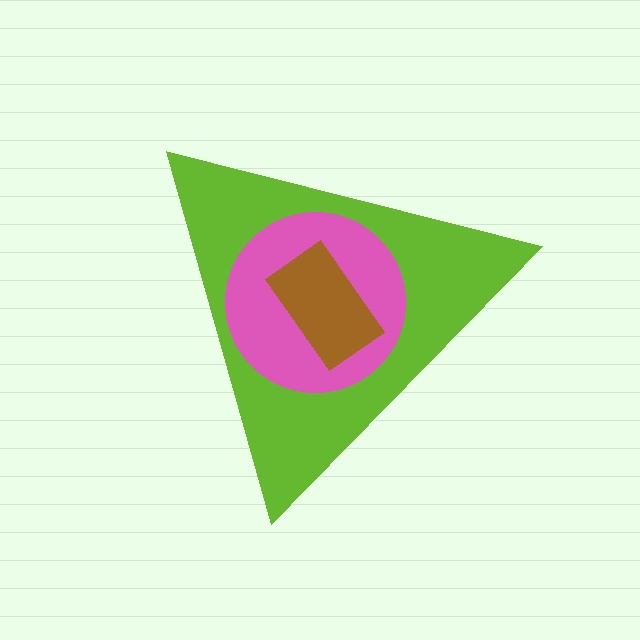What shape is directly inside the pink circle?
The brown rectangle.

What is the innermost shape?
The brown rectangle.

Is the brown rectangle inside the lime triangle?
Yes.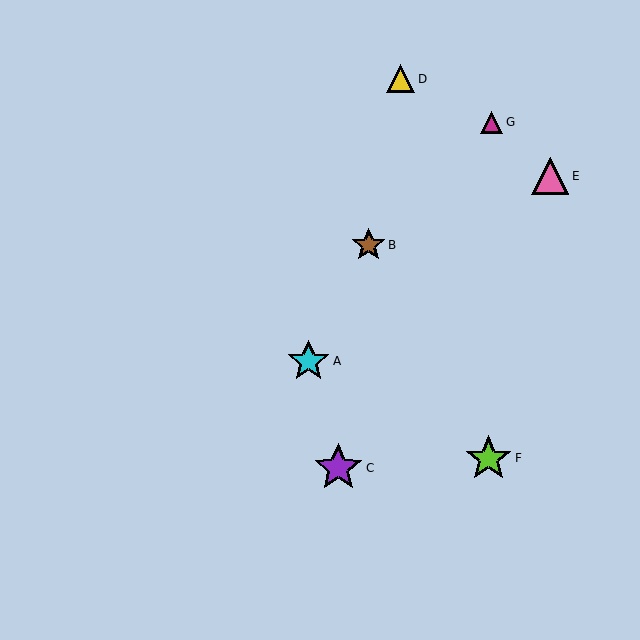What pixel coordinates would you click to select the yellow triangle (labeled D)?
Click at (401, 79) to select the yellow triangle D.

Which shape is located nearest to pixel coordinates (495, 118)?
The magenta triangle (labeled G) at (492, 122) is nearest to that location.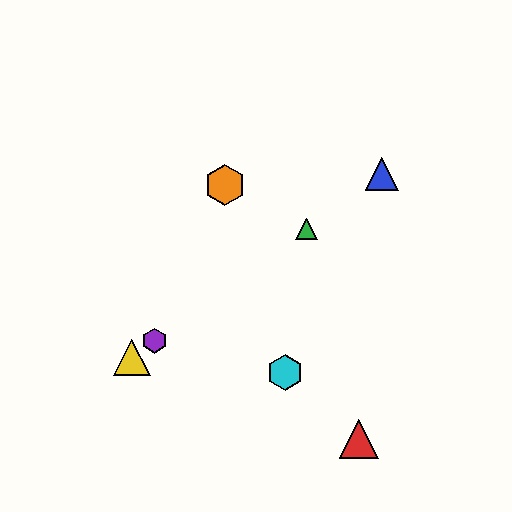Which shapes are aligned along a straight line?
The blue triangle, the green triangle, the yellow triangle, the purple hexagon are aligned along a straight line.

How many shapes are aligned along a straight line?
4 shapes (the blue triangle, the green triangle, the yellow triangle, the purple hexagon) are aligned along a straight line.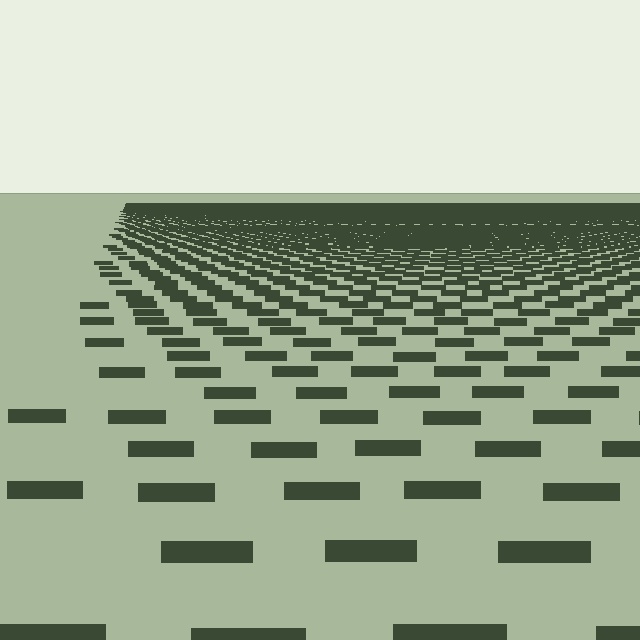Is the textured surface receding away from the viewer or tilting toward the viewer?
The surface is receding away from the viewer. Texture elements get smaller and denser toward the top.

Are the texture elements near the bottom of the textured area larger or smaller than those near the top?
Larger. Near the bottom, elements are closer to the viewer and appear at a bigger on-screen size.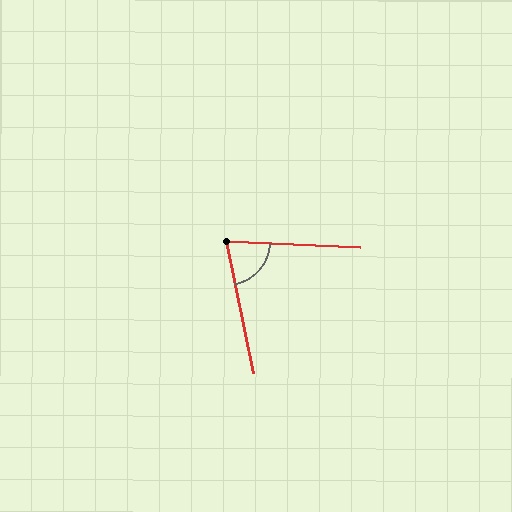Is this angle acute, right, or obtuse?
It is acute.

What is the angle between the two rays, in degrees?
Approximately 76 degrees.